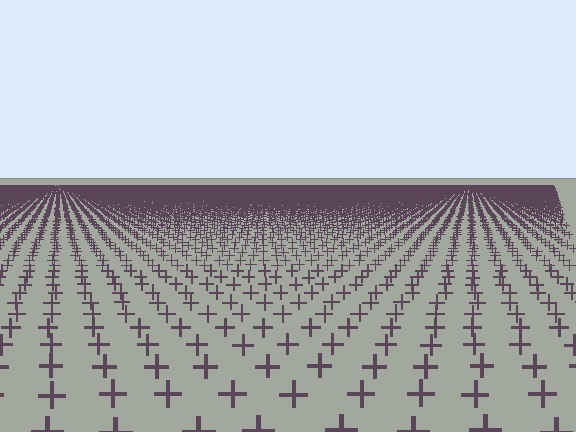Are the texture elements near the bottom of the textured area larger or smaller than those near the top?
Larger. Near the bottom, elements are closer to the viewer and appear at a bigger on-screen size.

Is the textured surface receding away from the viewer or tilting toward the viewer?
The surface is receding away from the viewer. Texture elements get smaller and denser toward the top.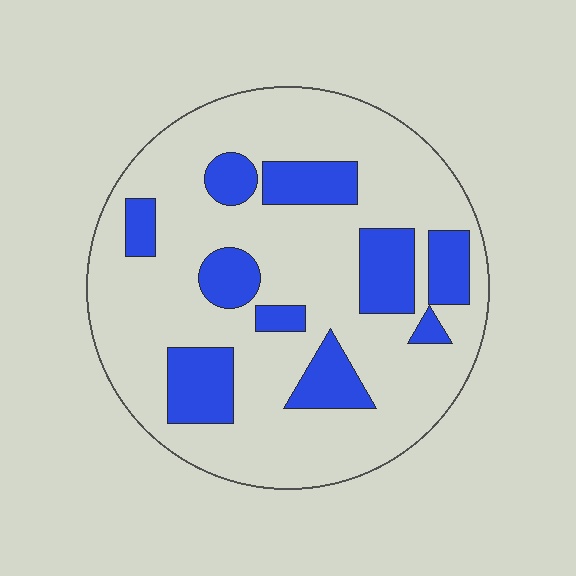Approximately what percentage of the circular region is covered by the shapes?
Approximately 25%.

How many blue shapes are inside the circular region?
10.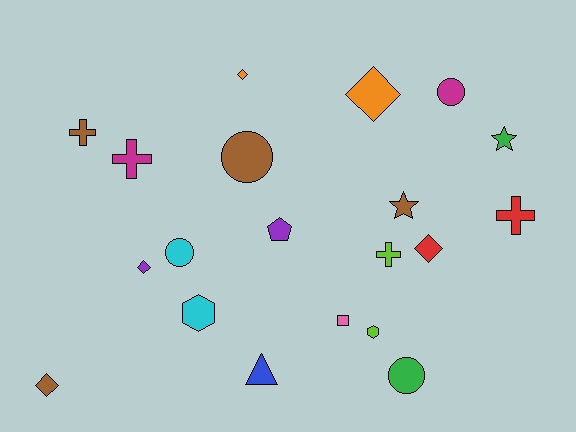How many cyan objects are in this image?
There are 2 cyan objects.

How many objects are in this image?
There are 20 objects.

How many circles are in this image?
There are 4 circles.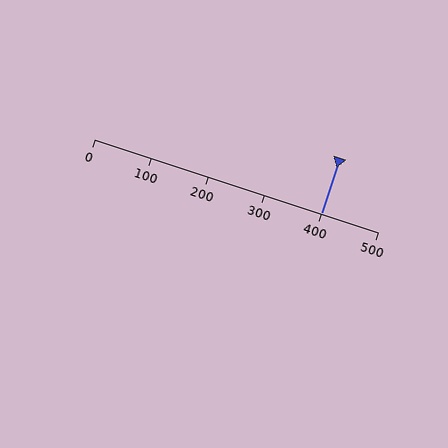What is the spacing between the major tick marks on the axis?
The major ticks are spaced 100 apart.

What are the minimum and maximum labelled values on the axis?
The axis runs from 0 to 500.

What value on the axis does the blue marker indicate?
The marker indicates approximately 400.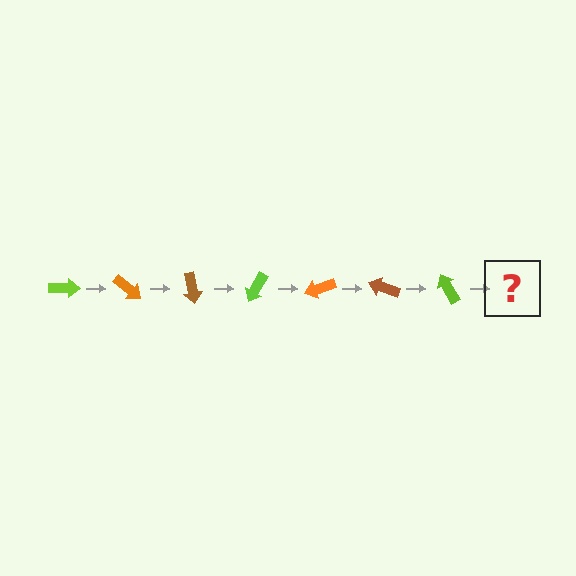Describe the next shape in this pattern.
It should be an orange arrow, rotated 280 degrees from the start.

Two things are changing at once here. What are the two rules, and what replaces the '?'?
The two rules are that it rotates 40 degrees each step and the color cycles through lime, orange, and brown. The '?' should be an orange arrow, rotated 280 degrees from the start.